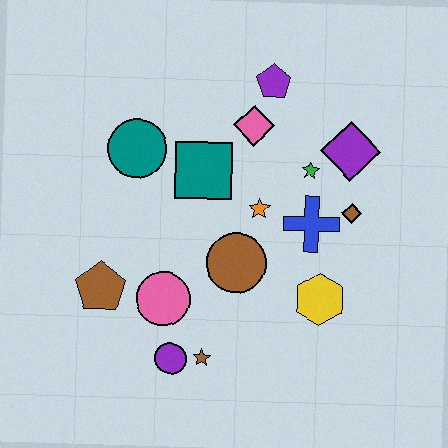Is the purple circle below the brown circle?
Yes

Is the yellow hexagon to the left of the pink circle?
No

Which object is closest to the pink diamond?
The purple pentagon is closest to the pink diamond.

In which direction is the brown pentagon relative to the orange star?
The brown pentagon is to the left of the orange star.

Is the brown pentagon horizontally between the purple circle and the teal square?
No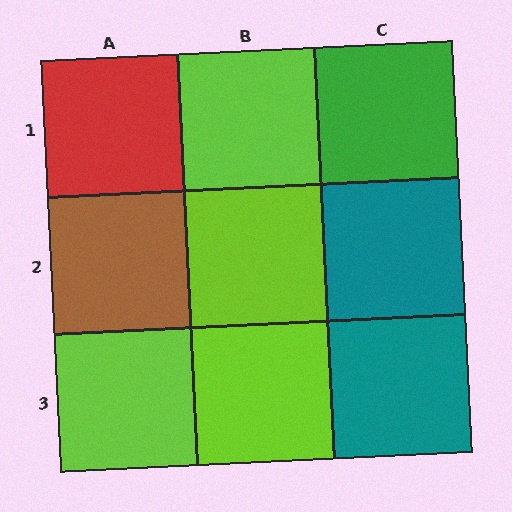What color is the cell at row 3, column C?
Teal.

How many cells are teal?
2 cells are teal.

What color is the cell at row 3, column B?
Lime.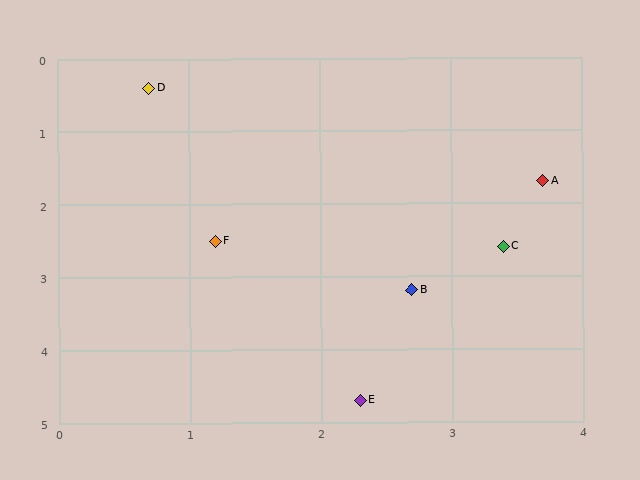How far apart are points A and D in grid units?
Points A and D are about 3.3 grid units apart.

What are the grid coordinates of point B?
Point B is at approximately (2.7, 3.2).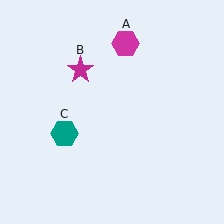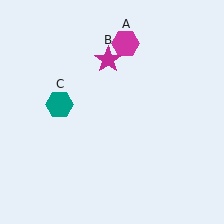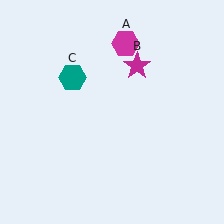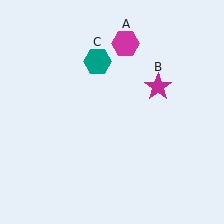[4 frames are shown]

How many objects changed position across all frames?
2 objects changed position: magenta star (object B), teal hexagon (object C).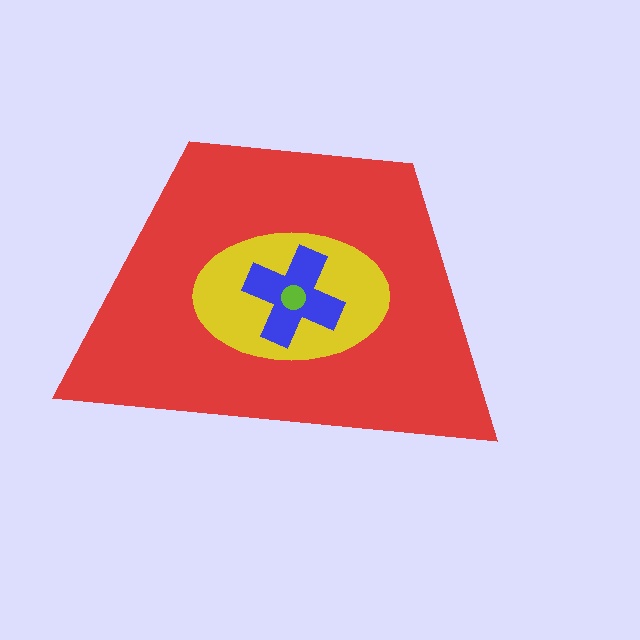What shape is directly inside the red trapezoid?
The yellow ellipse.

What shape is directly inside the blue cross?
The lime circle.